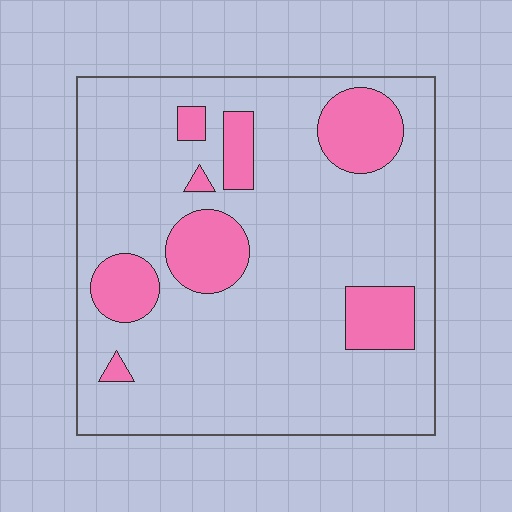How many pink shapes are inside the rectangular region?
8.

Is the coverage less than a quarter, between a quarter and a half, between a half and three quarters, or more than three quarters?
Less than a quarter.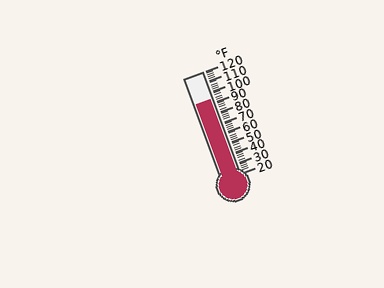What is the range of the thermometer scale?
The thermometer scale ranges from 20°F to 120°F.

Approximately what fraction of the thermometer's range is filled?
The thermometer is filled to approximately 75% of its range.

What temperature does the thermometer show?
The thermometer shows approximately 94°F.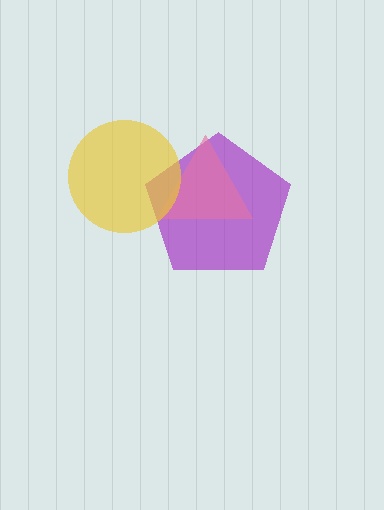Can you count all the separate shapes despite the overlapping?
Yes, there are 3 separate shapes.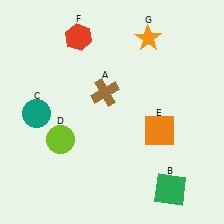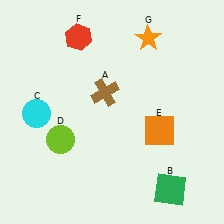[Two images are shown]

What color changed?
The circle (C) changed from teal in Image 1 to cyan in Image 2.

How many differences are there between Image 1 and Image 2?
There is 1 difference between the two images.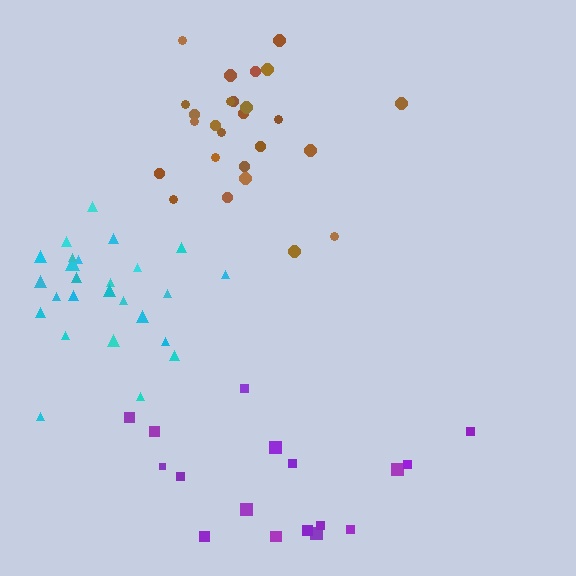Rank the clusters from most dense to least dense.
cyan, brown, purple.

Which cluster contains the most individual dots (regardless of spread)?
Brown (26).